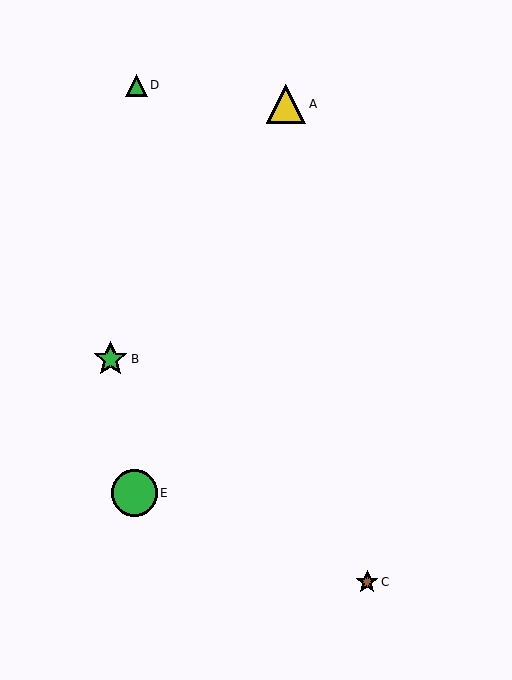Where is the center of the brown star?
The center of the brown star is at (367, 582).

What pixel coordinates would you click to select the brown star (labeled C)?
Click at (367, 582) to select the brown star C.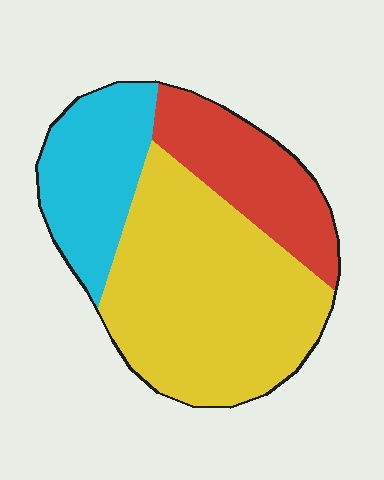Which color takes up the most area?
Yellow, at roughly 55%.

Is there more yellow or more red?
Yellow.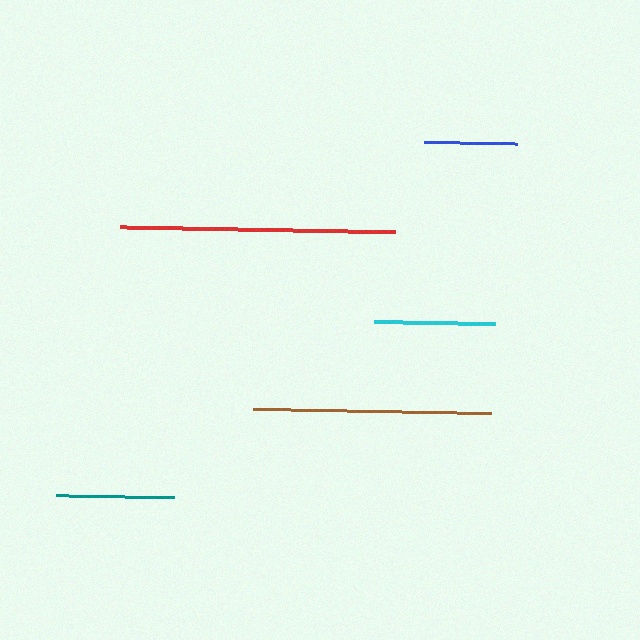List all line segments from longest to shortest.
From longest to shortest: red, brown, cyan, teal, blue.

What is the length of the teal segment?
The teal segment is approximately 118 pixels long.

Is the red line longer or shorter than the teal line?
The red line is longer than the teal line.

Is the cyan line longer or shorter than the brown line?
The brown line is longer than the cyan line.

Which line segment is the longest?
The red line is the longest at approximately 274 pixels.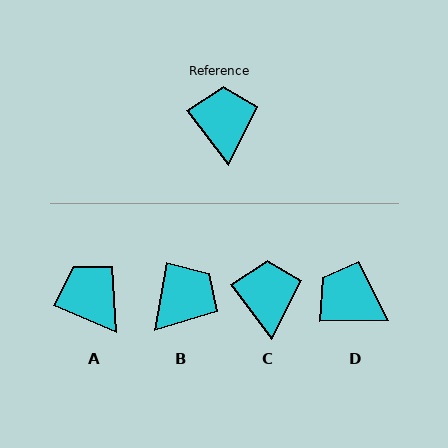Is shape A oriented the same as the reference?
No, it is off by about 30 degrees.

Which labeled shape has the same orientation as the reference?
C.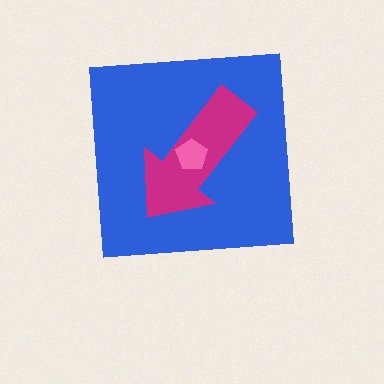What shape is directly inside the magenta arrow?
The pink pentagon.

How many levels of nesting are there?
3.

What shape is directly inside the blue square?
The magenta arrow.